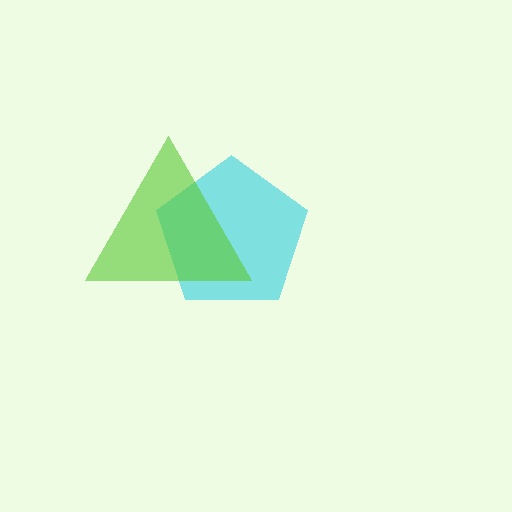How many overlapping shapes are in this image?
There are 2 overlapping shapes in the image.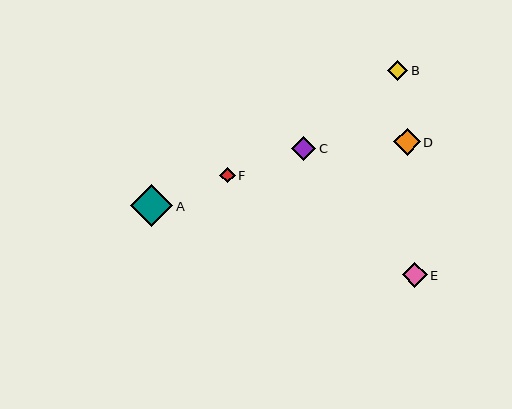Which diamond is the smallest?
Diamond F is the smallest with a size of approximately 15 pixels.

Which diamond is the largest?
Diamond A is the largest with a size of approximately 42 pixels.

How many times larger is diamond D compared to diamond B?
Diamond D is approximately 1.3 times the size of diamond B.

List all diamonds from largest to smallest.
From largest to smallest: A, D, E, C, B, F.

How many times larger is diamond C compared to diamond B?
Diamond C is approximately 1.2 times the size of diamond B.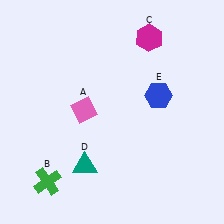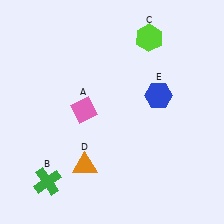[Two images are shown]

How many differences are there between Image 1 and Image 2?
There are 2 differences between the two images.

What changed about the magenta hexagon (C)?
In Image 1, C is magenta. In Image 2, it changed to lime.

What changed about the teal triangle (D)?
In Image 1, D is teal. In Image 2, it changed to orange.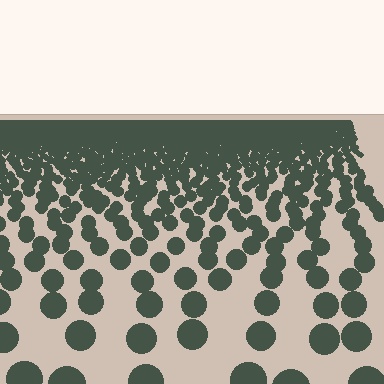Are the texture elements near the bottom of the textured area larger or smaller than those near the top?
Larger. Near the bottom, elements are closer to the viewer and appear at a bigger on-screen size.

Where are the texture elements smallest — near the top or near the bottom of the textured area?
Near the top.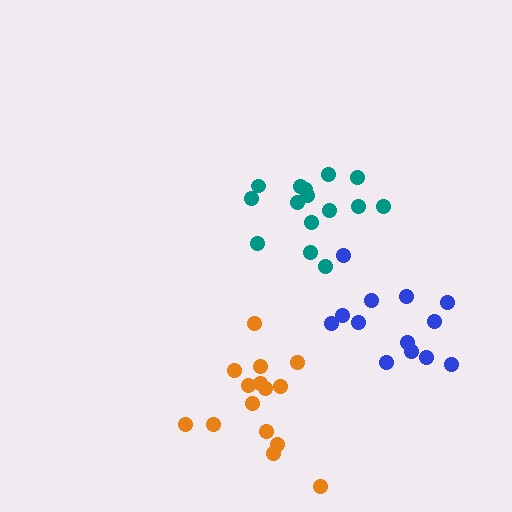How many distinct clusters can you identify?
There are 3 distinct clusters.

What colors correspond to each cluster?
The clusters are colored: orange, teal, blue.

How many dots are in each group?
Group 1: 15 dots, Group 2: 15 dots, Group 3: 13 dots (43 total).